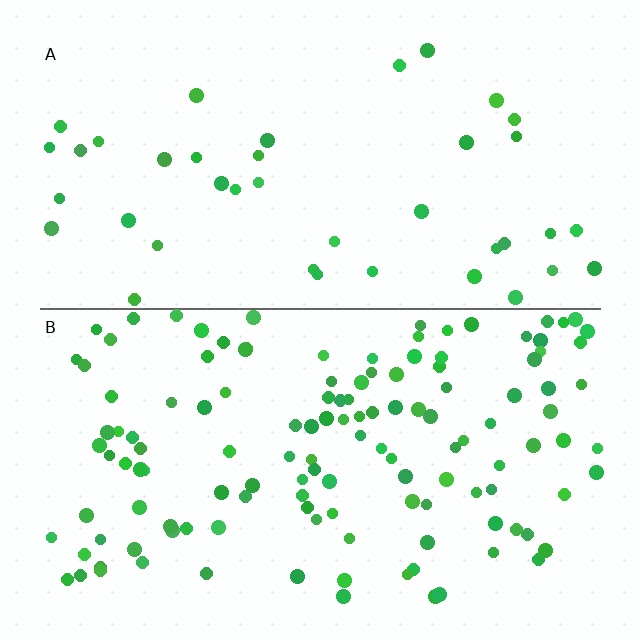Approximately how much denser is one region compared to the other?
Approximately 3.2× — region B over region A.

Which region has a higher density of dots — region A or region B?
B (the bottom).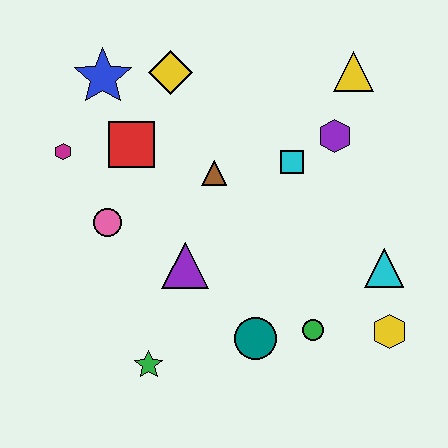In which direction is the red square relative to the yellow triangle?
The red square is to the left of the yellow triangle.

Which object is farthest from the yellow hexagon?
The blue star is farthest from the yellow hexagon.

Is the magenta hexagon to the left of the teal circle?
Yes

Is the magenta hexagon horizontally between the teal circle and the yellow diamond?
No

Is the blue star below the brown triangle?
No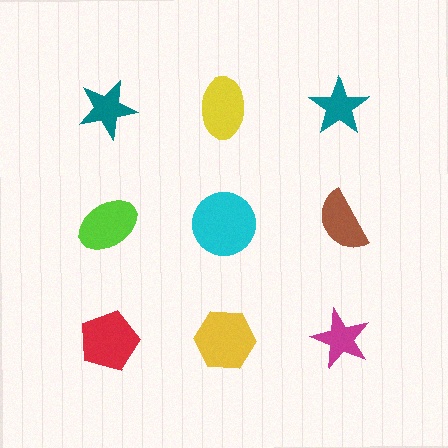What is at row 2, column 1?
A lime ellipse.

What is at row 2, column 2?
A cyan circle.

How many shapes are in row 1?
3 shapes.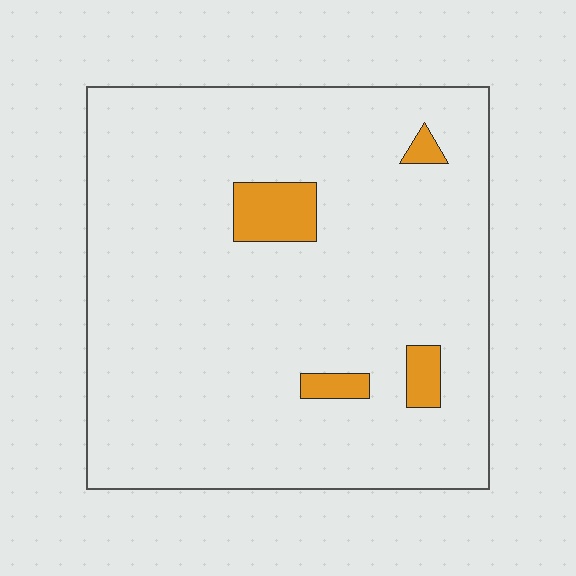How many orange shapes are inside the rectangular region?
4.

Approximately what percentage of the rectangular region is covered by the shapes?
Approximately 5%.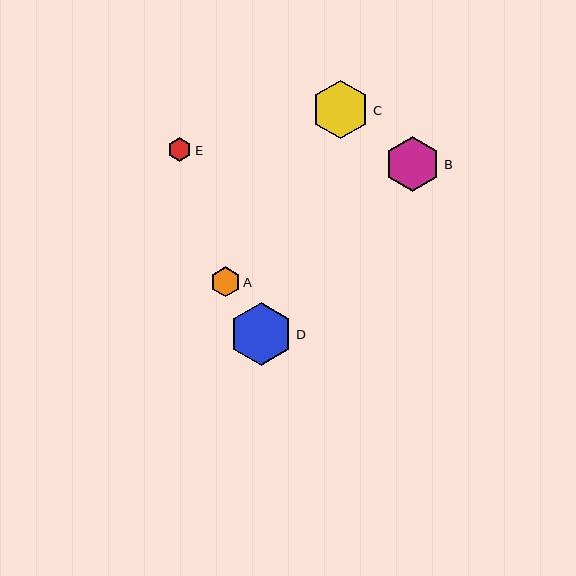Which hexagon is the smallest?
Hexagon E is the smallest with a size of approximately 24 pixels.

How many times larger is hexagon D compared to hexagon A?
Hexagon D is approximately 2.1 times the size of hexagon A.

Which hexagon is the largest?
Hexagon D is the largest with a size of approximately 63 pixels.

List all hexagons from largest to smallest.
From largest to smallest: D, C, B, A, E.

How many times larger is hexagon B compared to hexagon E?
Hexagon B is approximately 2.3 times the size of hexagon E.